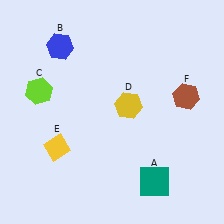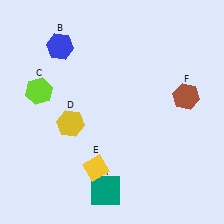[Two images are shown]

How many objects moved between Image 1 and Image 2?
3 objects moved between the two images.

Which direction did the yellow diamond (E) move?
The yellow diamond (E) moved right.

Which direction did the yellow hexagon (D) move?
The yellow hexagon (D) moved left.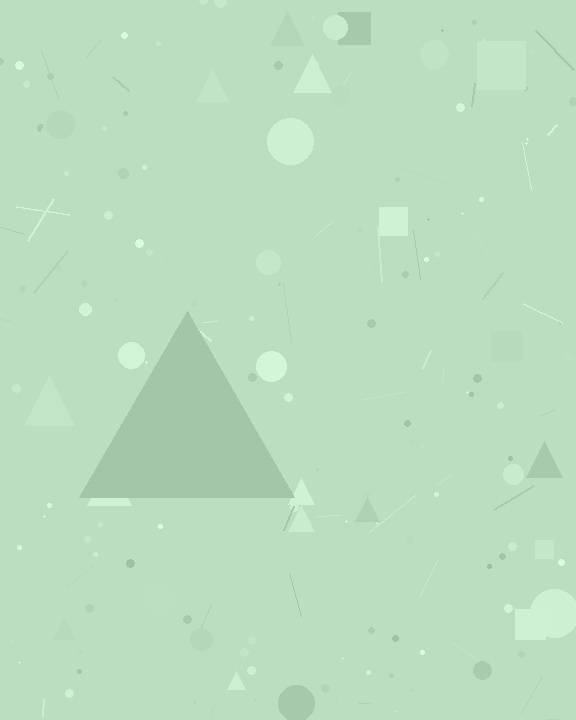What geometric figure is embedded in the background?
A triangle is embedded in the background.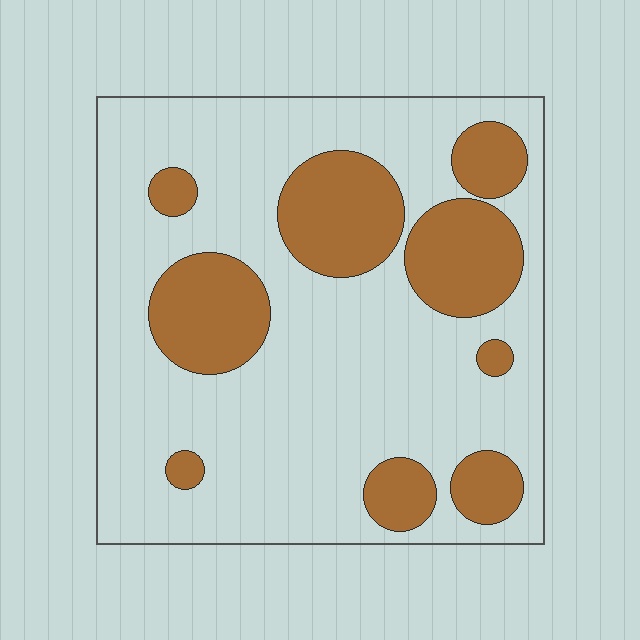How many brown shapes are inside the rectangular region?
9.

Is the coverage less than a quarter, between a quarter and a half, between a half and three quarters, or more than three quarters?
Between a quarter and a half.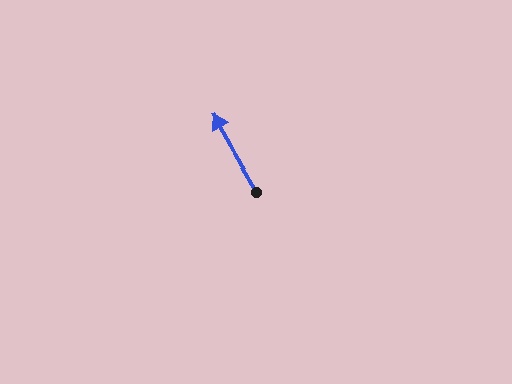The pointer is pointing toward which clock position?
Roughly 11 o'clock.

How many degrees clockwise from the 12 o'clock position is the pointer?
Approximately 330 degrees.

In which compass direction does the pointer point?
Northwest.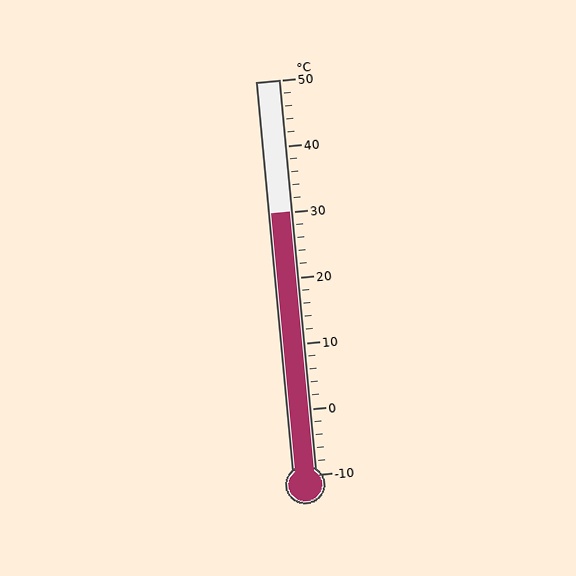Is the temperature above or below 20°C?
The temperature is above 20°C.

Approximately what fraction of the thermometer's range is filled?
The thermometer is filled to approximately 65% of its range.